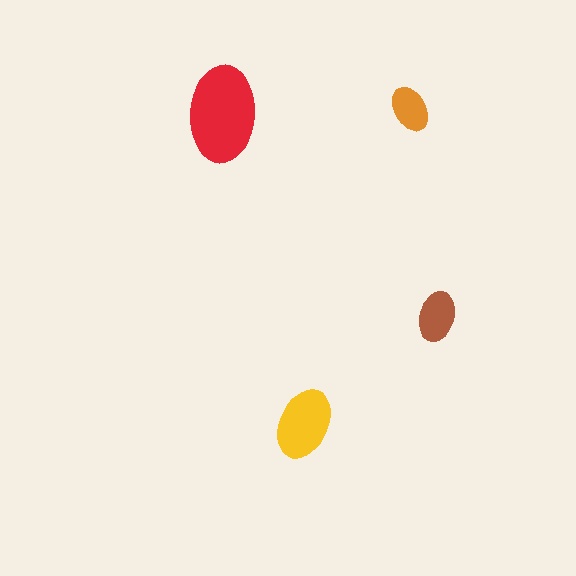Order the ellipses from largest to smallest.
the red one, the yellow one, the brown one, the orange one.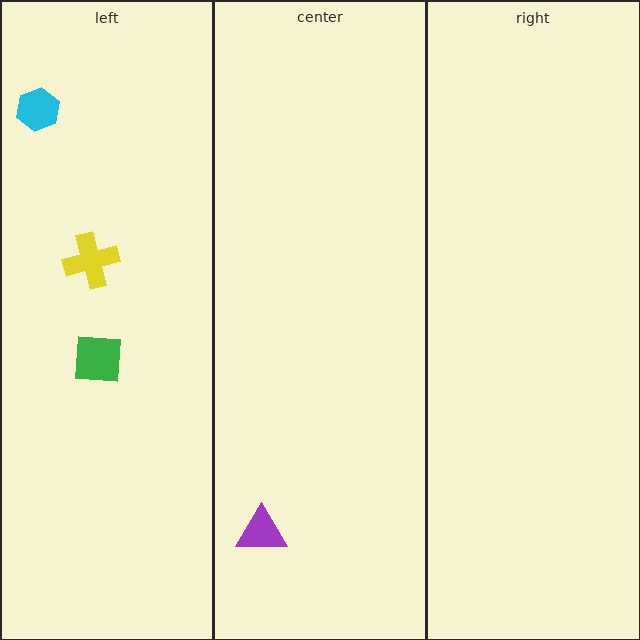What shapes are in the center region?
The purple triangle.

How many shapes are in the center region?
1.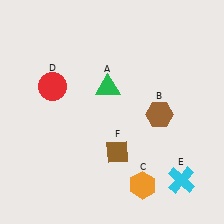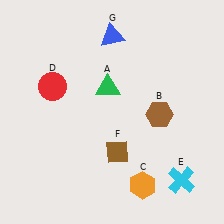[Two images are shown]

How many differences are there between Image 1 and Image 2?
There is 1 difference between the two images.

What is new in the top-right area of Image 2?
A blue triangle (G) was added in the top-right area of Image 2.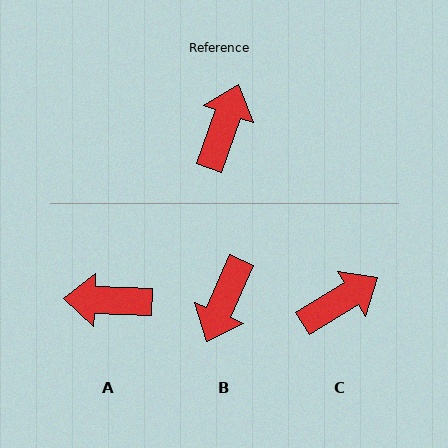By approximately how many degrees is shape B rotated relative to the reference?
Approximately 176 degrees counter-clockwise.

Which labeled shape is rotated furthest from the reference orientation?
B, about 176 degrees away.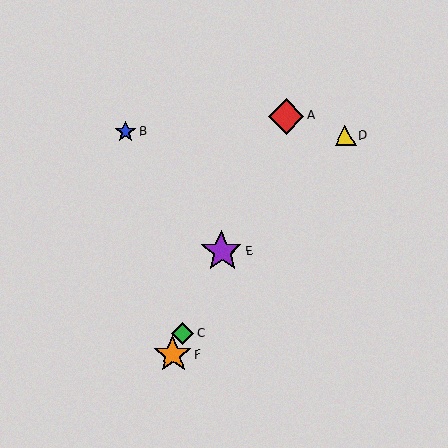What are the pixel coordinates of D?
Object D is at (345, 135).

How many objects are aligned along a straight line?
4 objects (A, C, E, F) are aligned along a straight line.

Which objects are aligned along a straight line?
Objects A, C, E, F are aligned along a straight line.